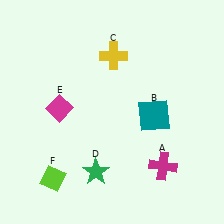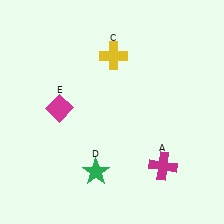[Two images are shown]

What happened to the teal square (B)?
The teal square (B) was removed in Image 2. It was in the bottom-right area of Image 1.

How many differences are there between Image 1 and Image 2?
There are 2 differences between the two images.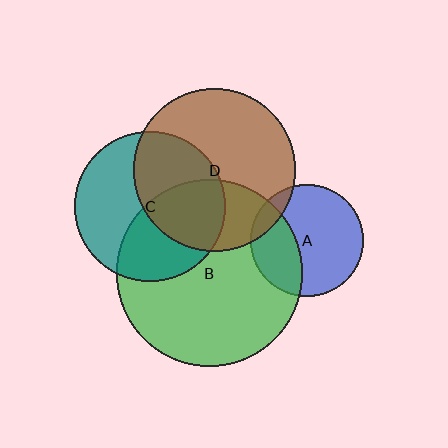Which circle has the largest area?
Circle B (green).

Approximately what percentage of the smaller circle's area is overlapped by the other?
Approximately 35%.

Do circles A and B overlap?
Yes.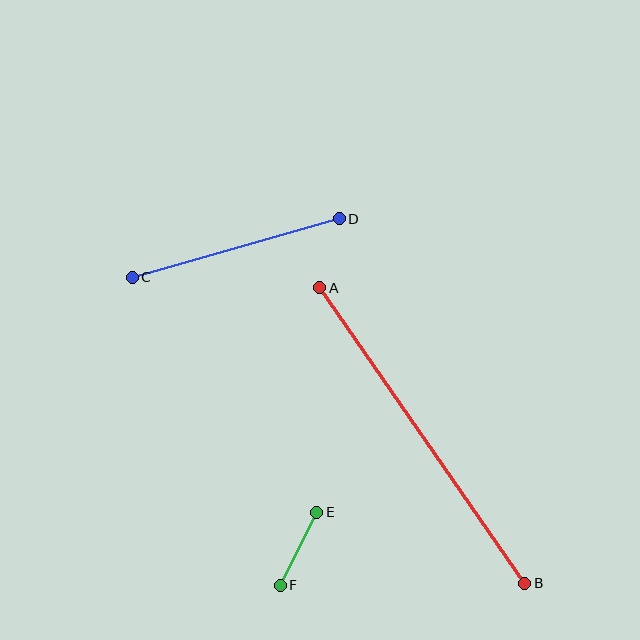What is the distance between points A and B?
The distance is approximately 359 pixels.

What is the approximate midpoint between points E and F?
The midpoint is at approximately (298, 549) pixels.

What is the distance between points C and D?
The distance is approximately 215 pixels.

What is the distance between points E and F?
The distance is approximately 82 pixels.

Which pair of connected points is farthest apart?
Points A and B are farthest apart.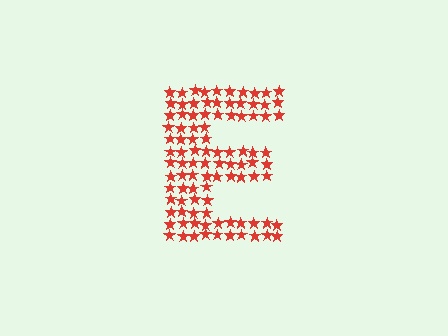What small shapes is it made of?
It is made of small stars.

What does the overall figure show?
The overall figure shows the letter E.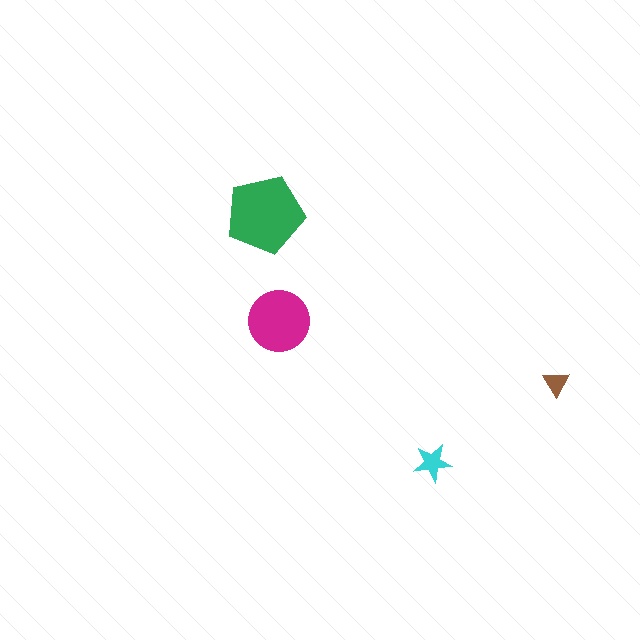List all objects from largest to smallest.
The green pentagon, the magenta circle, the cyan star, the brown triangle.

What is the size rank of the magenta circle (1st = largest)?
2nd.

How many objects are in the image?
There are 4 objects in the image.